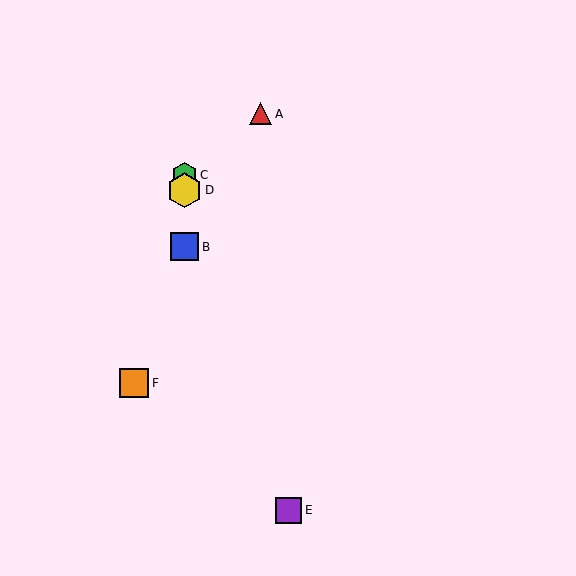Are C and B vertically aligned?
Yes, both are at x≈185.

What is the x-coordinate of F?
Object F is at x≈134.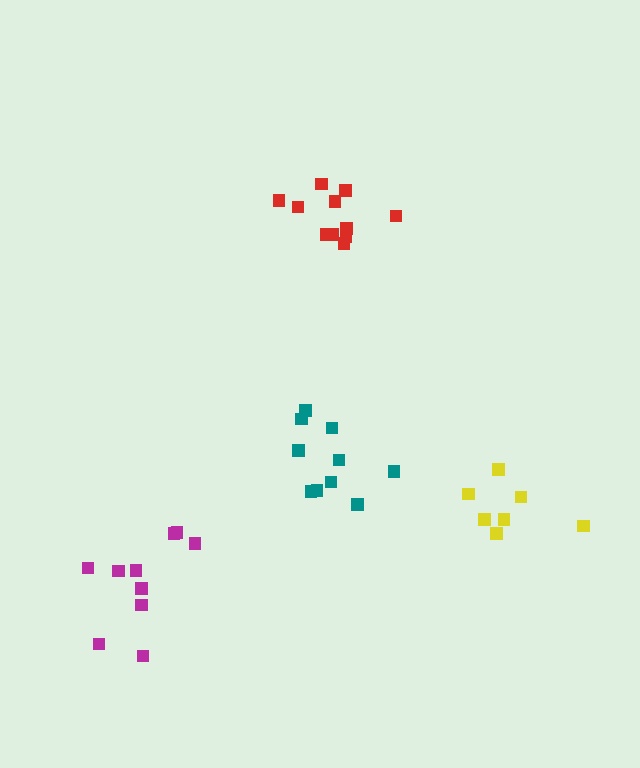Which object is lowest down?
The magenta cluster is bottommost.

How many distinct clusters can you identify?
There are 4 distinct clusters.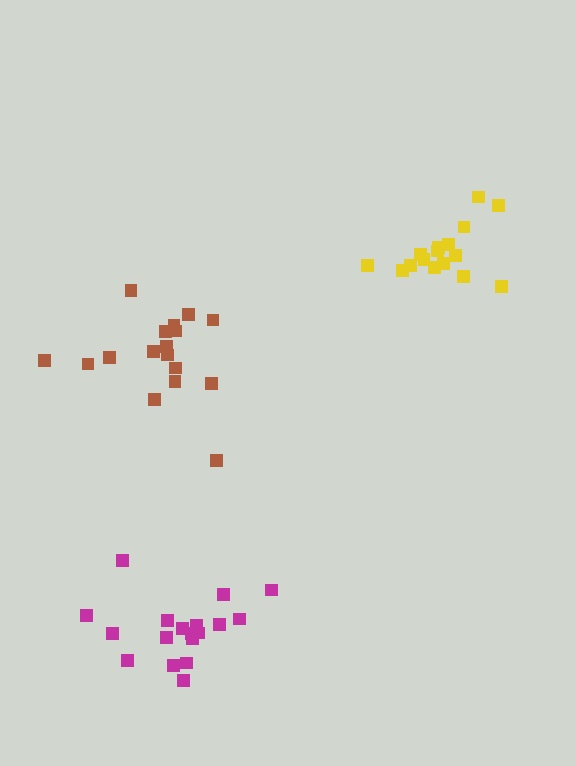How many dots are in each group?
Group 1: 16 dots, Group 2: 17 dots, Group 3: 18 dots (51 total).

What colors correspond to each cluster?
The clusters are colored: yellow, brown, magenta.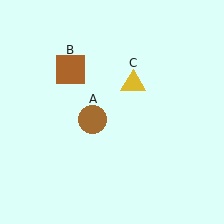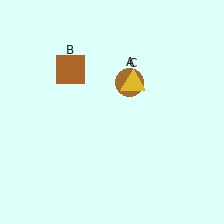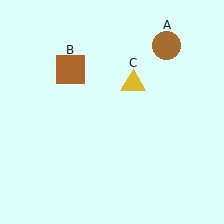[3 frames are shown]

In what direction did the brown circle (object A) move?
The brown circle (object A) moved up and to the right.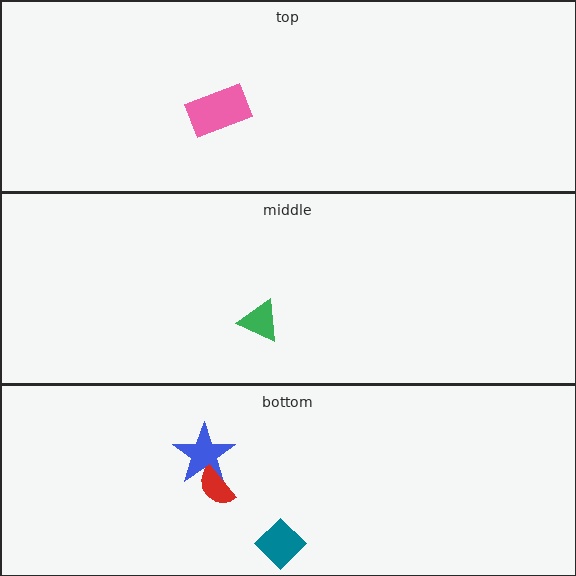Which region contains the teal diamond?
The bottom region.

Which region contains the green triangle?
The middle region.